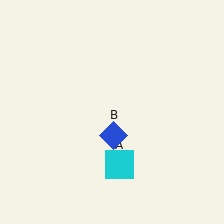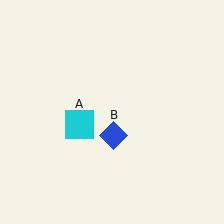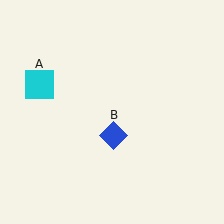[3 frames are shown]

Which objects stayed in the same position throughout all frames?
Blue diamond (object B) remained stationary.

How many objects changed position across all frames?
1 object changed position: cyan square (object A).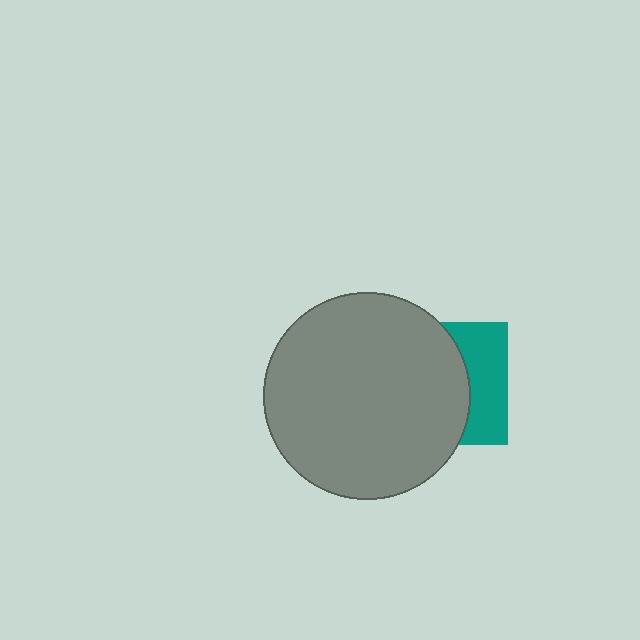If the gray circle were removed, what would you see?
You would see the complete teal square.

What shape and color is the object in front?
The object in front is a gray circle.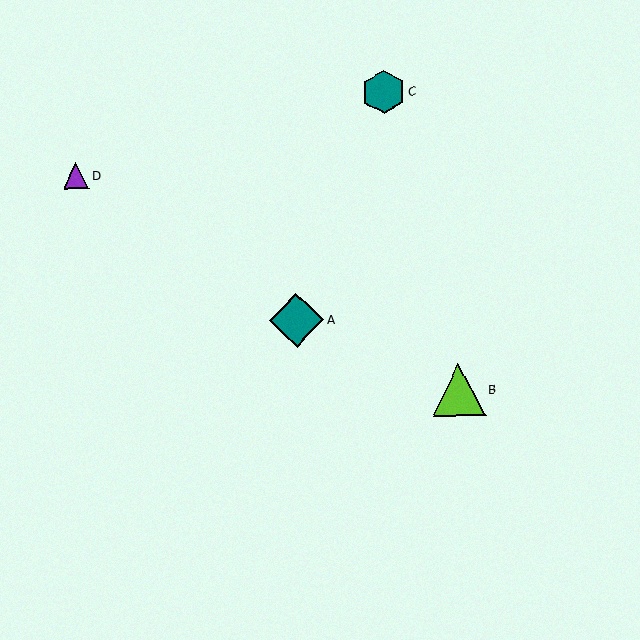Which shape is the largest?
The teal diamond (labeled A) is the largest.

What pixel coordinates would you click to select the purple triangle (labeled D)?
Click at (76, 176) to select the purple triangle D.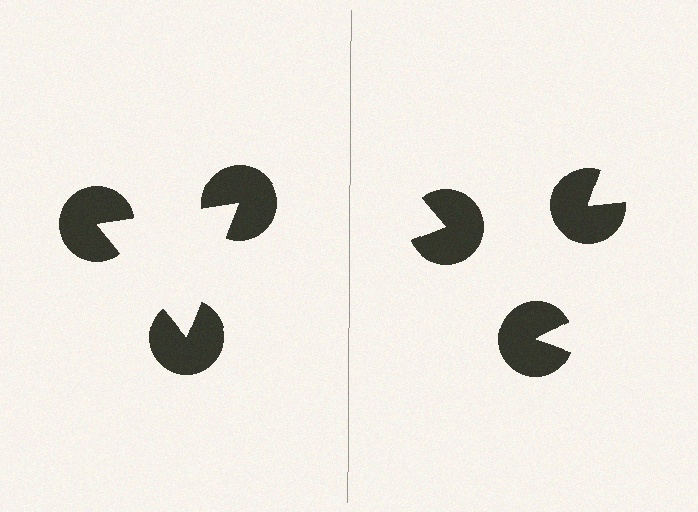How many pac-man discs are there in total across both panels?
6 — 3 on each side.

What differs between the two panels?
The pac-man discs are positioned identically on both sides; only the wedge orientations differ. On the left they align to a triangle; on the right they are misaligned.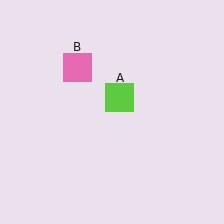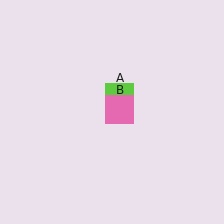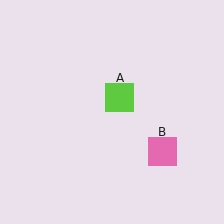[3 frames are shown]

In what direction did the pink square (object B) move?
The pink square (object B) moved down and to the right.